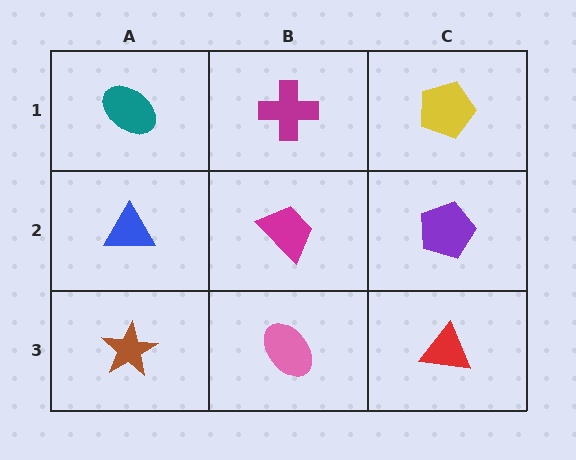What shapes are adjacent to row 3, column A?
A blue triangle (row 2, column A), a pink ellipse (row 3, column B).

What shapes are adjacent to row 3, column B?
A magenta trapezoid (row 2, column B), a brown star (row 3, column A), a red triangle (row 3, column C).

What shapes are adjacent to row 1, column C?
A purple pentagon (row 2, column C), a magenta cross (row 1, column B).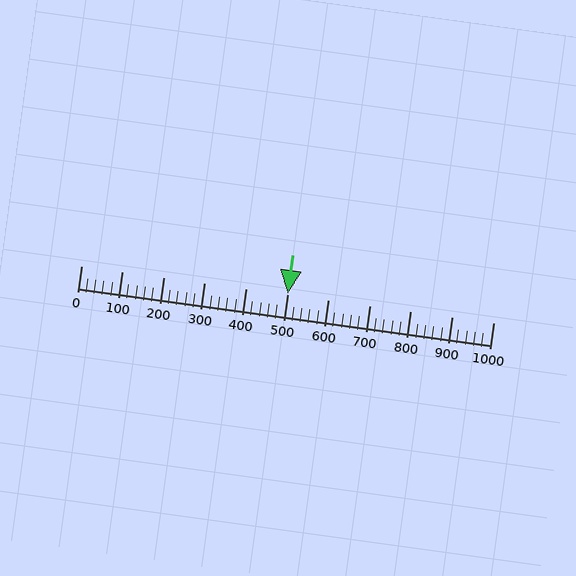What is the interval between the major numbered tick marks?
The major tick marks are spaced 100 units apart.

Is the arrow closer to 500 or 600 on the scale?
The arrow is closer to 500.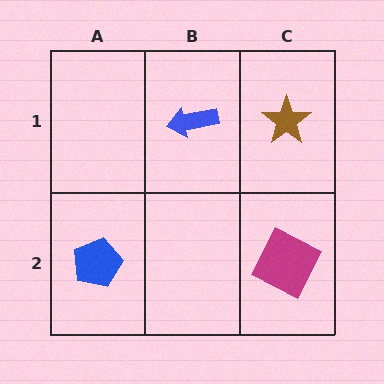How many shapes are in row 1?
2 shapes.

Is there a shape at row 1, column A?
No, that cell is empty.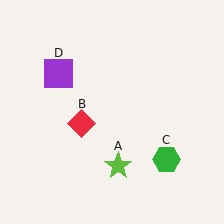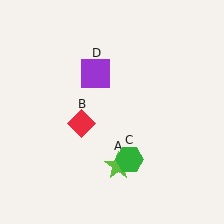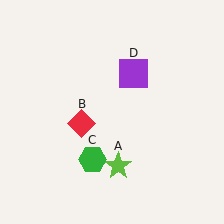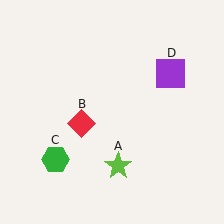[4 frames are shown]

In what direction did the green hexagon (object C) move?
The green hexagon (object C) moved left.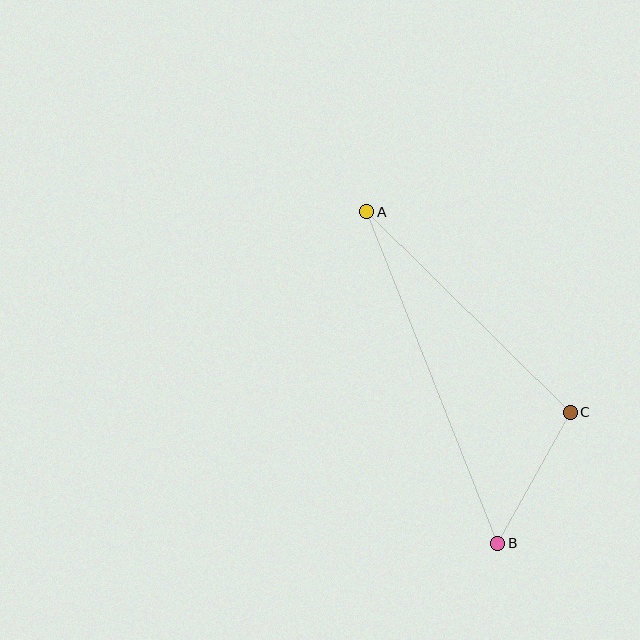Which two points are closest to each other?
Points B and C are closest to each other.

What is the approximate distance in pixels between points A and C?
The distance between A and C is approximately 286 pixels.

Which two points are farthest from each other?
Points A and B are farthest from each other.